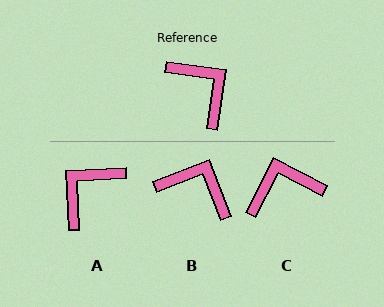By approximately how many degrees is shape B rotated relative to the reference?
Approximately 29 degrees counter-clockwise.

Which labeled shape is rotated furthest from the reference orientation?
A, about 101 degrees away.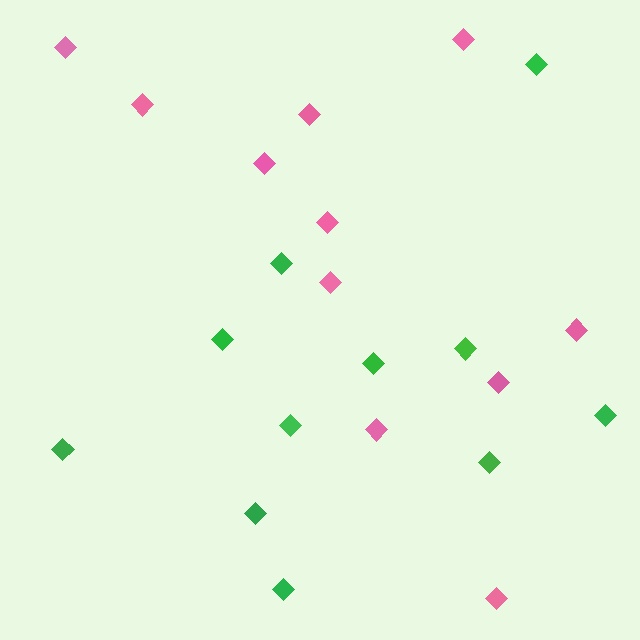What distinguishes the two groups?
There are 2 groups: one group of pink diamonds (11) and one group of green diamonds (11).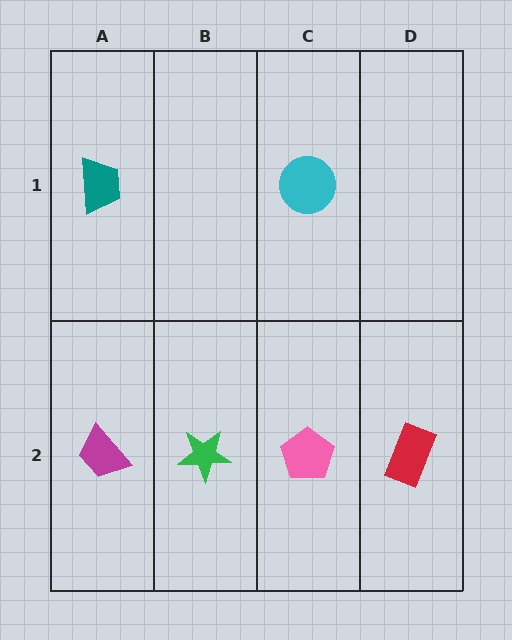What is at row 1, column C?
A cyan circle.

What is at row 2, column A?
A magenta trapezoid.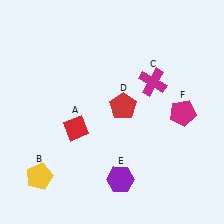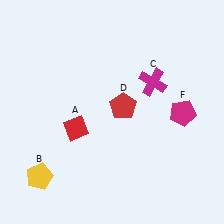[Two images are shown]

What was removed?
The purple hexagon (E) was removed in Image 2.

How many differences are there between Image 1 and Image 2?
There is 1 difference between the two images.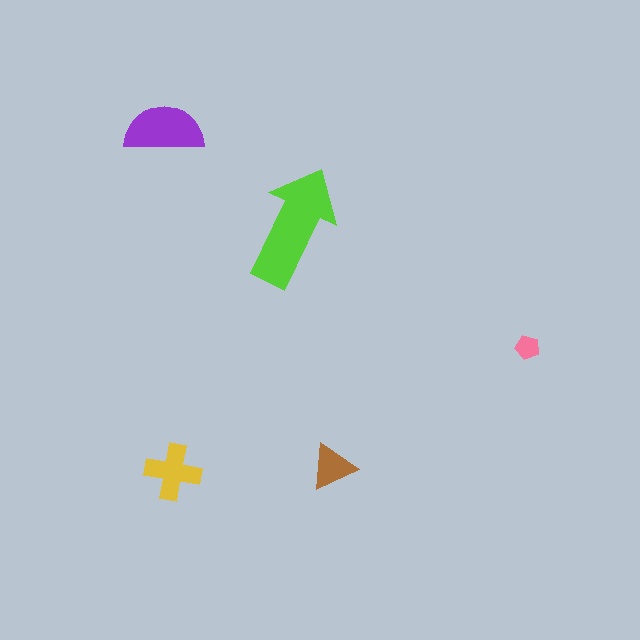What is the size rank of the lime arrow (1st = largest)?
1st.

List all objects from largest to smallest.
The lime arrow, the purple semicircle, the yellow cross, the brown triangle, the pink pentagon.